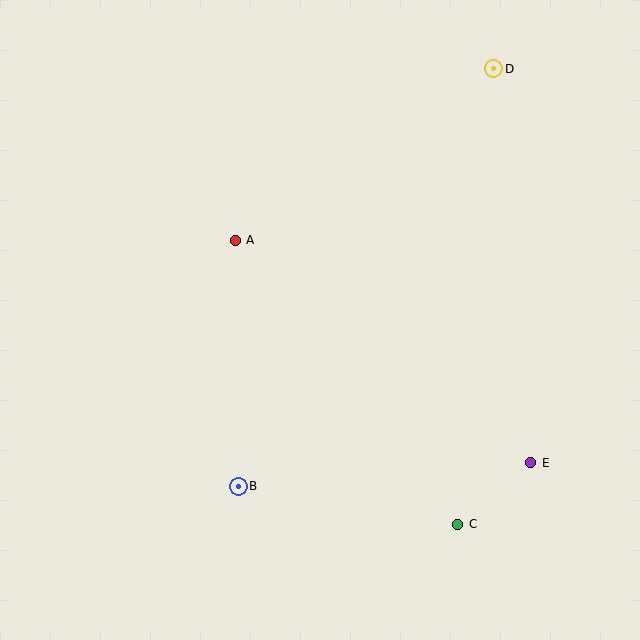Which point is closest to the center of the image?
Point A at (235, 240) is closest to the center.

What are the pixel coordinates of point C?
Point C is at (458, 524).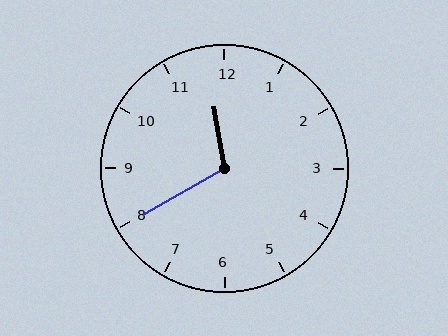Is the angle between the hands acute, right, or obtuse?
It is obtuse.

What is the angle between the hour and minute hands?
Approximately 110 degrees.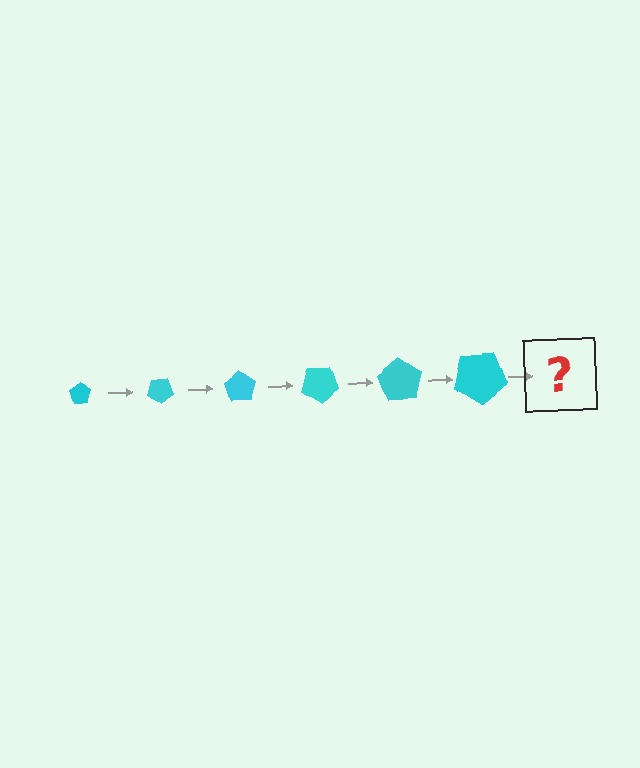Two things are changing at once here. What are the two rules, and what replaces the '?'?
The two rules are that the pentagon grows larger each step and it rotates 35 degrees each step. The '?' should be a pentagon, larger than the previous one and rotated 210 degrees from the start.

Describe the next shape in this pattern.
It should be a pentagon, larger than the previous one and rotated 210 degrees from the start.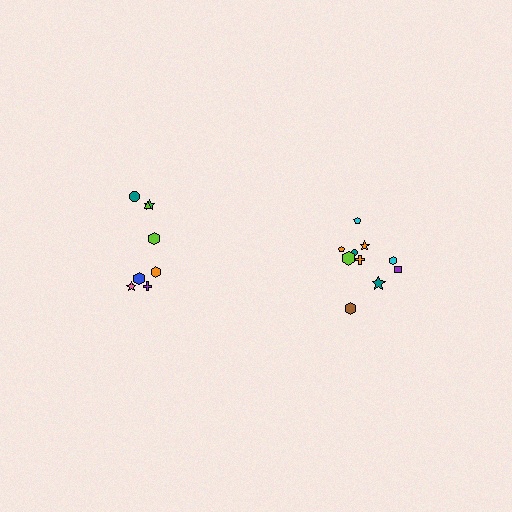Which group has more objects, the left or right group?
The right group.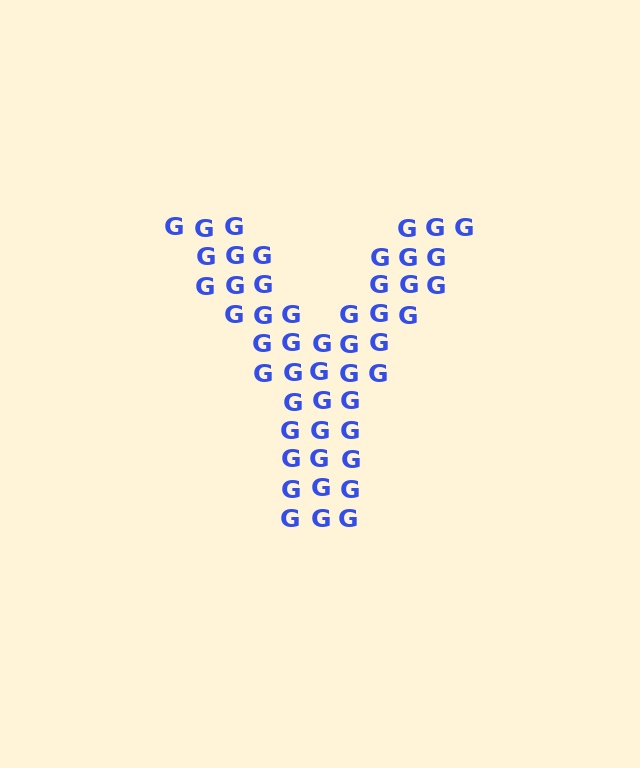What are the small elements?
The small elements are letter G's.